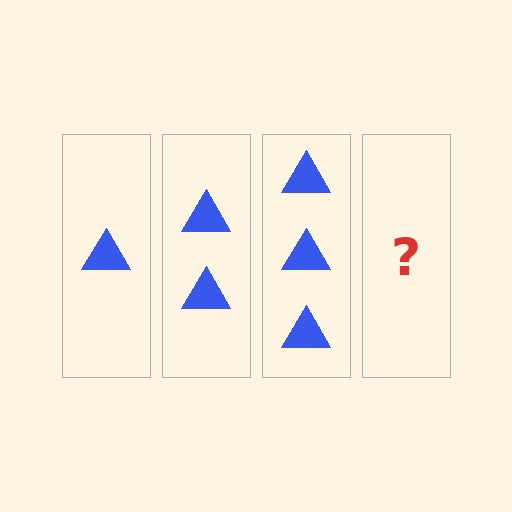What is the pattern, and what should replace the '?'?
The pattern is that each step adds one more triangle. The '?' should be 4 triangles.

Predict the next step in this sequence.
The next step is 4 triangles.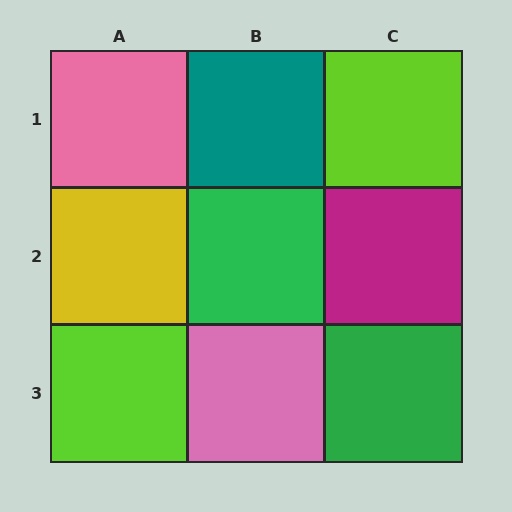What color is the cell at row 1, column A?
Pink.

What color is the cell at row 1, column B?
Teal.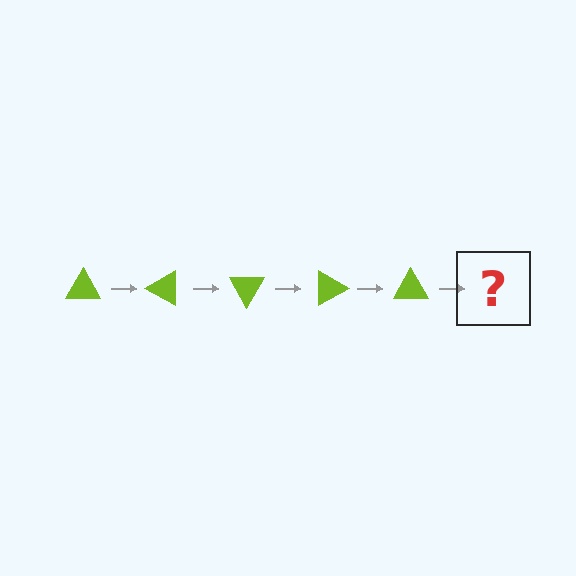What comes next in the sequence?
The next element should be a lime triangle rotated 150 degrees.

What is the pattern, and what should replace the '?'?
The pattern is that the triangle rotates 30 degrees each step. The '?' should be a lime triangle rotated 150 degrees.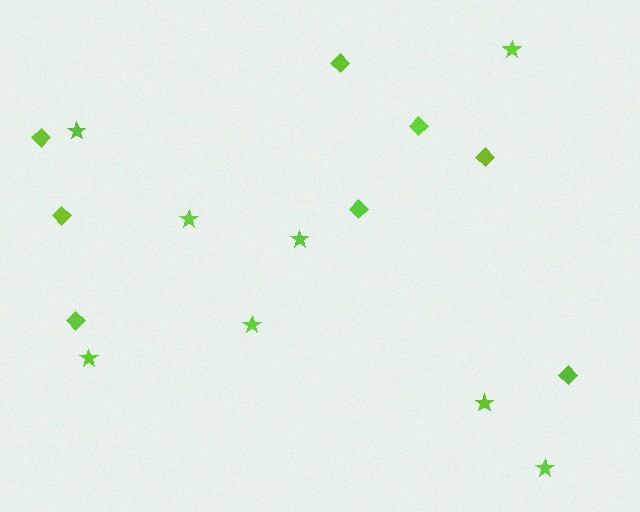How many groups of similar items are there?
There are 2 groups: one group of diamonds (8) and one group of stars (8).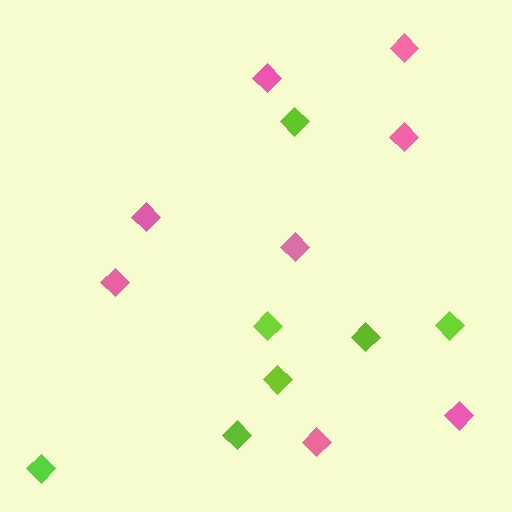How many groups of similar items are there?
There are 2 groups: one group of pink diamonds (8) and one group of lime diamonds (7).